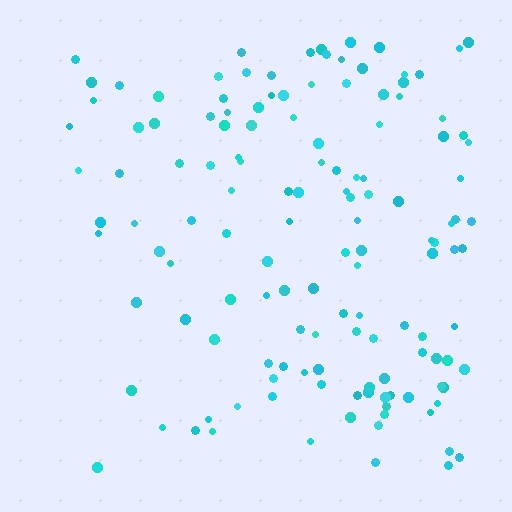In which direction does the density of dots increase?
From left to right, with the right side densest.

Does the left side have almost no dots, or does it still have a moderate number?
Still a moderate number, just noticeably fewer than the right.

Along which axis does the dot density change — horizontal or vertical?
Horizontal.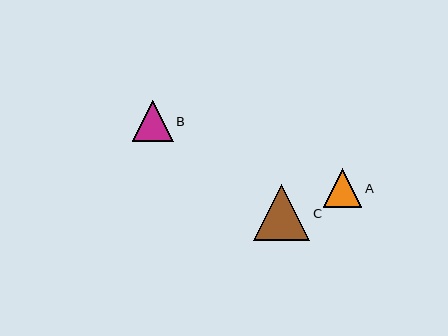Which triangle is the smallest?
Triangle A is the smallest with a size of approximately 38 pixels.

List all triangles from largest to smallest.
From largest to smallest: C, B, A.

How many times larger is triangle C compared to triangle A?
Triangle C is approximately 1.5 times the size of triangle A.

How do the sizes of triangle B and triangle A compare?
Triangle B and triangle A are approximately the same size.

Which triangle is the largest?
Triangle C is the largest with a size of approximately 56 pixels.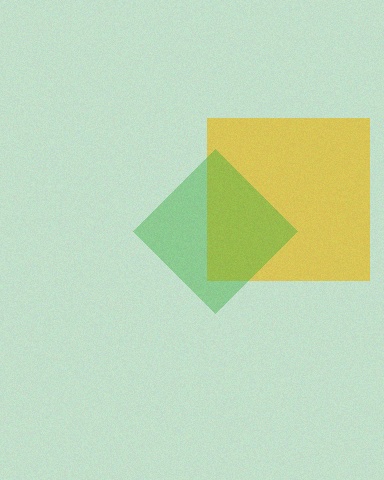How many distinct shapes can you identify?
There are 2 distinct shapes: a yellow square, a green diamond.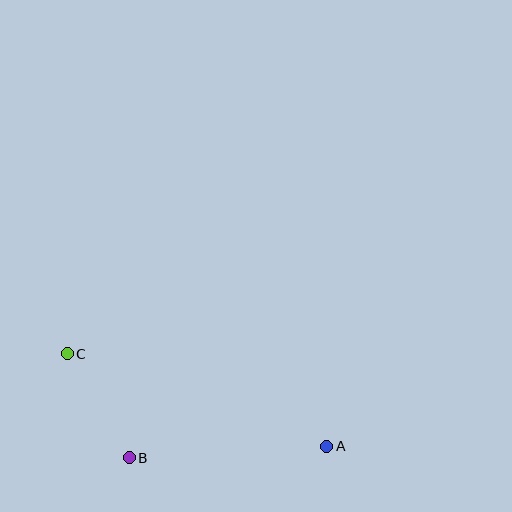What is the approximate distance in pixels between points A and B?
The distance between A and B is approximately 198 pixels.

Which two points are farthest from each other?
Points A and C are farthest from each other.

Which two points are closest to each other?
Points B and C are closest to each other.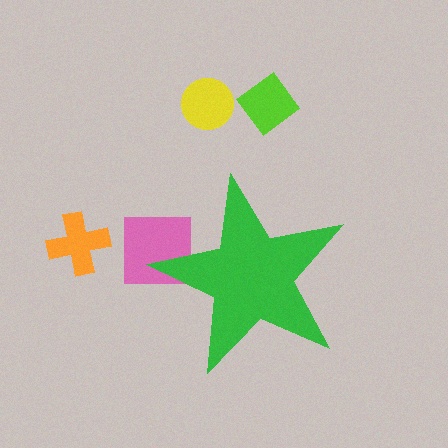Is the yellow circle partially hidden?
No, the yellow circle is fully visible.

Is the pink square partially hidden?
Yes, the pink square is partially hidden behind the green star.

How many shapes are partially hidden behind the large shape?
1 shape is partially hidden.